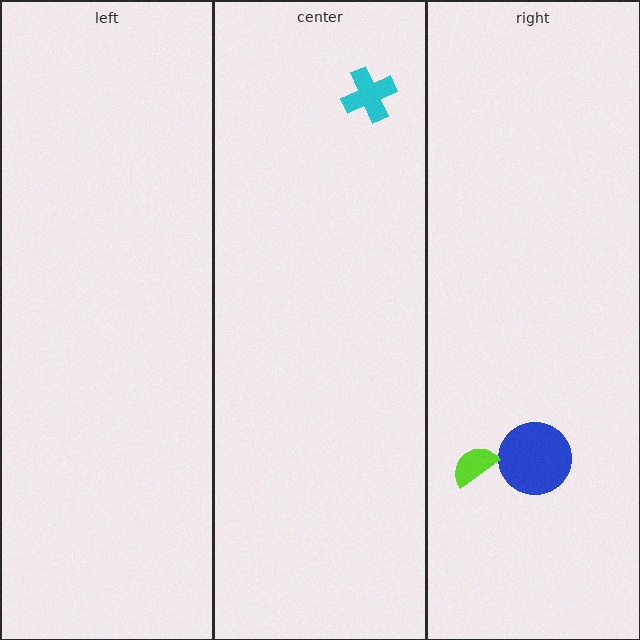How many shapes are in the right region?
2.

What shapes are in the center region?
The cyan cross.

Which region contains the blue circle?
The right region.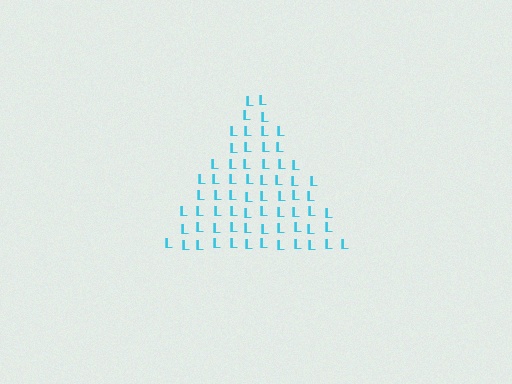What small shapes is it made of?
It is made of small letter L's.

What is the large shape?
The large shape is a triangle.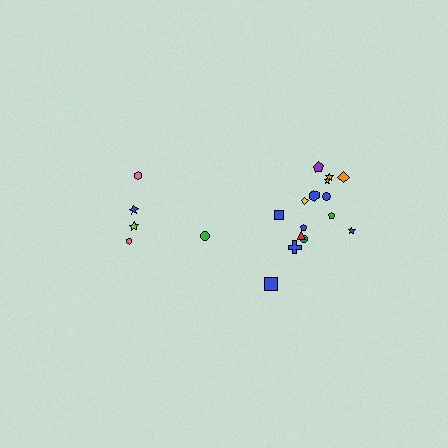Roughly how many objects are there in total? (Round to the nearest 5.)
Roughly 20 objects in total.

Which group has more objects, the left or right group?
The right group.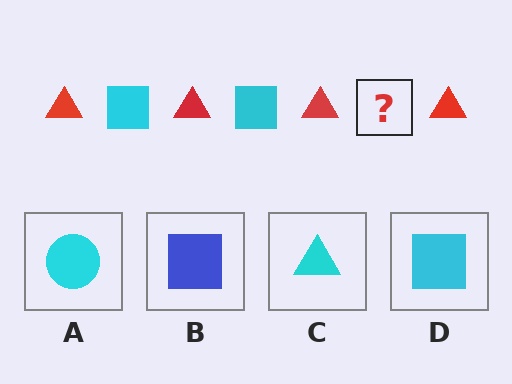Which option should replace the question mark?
Option D.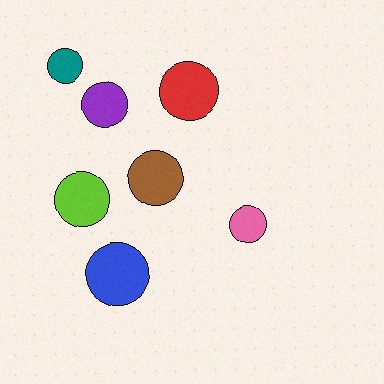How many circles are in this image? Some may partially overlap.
There are 7 circles.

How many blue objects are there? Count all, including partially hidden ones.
There is 1 blue object.